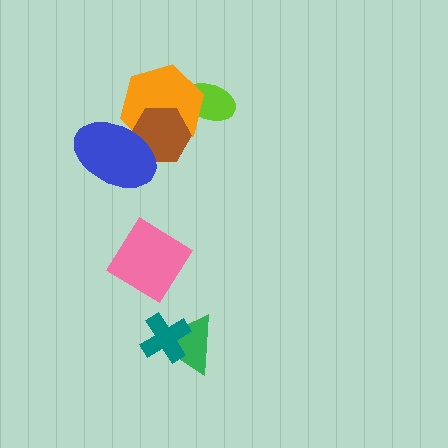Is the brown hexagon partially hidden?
Yes, it is partially covered by another shape.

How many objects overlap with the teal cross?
1 object overlaps with the teal cross.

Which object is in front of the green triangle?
The teal cross is in front of the green triangle.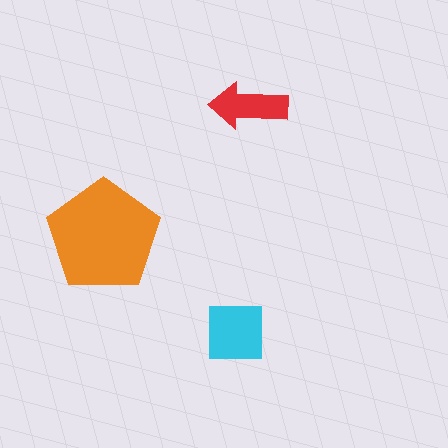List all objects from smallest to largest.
The red arrow, the cyan square, the orange pentagon.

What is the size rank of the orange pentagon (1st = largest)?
1st.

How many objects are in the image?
There are 3 objects in the image.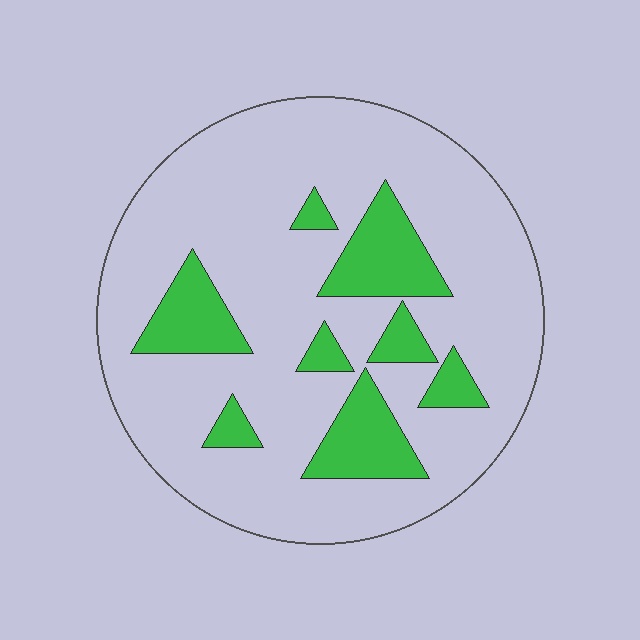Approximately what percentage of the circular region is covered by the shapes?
Approximately 20%.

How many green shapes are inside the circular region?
8.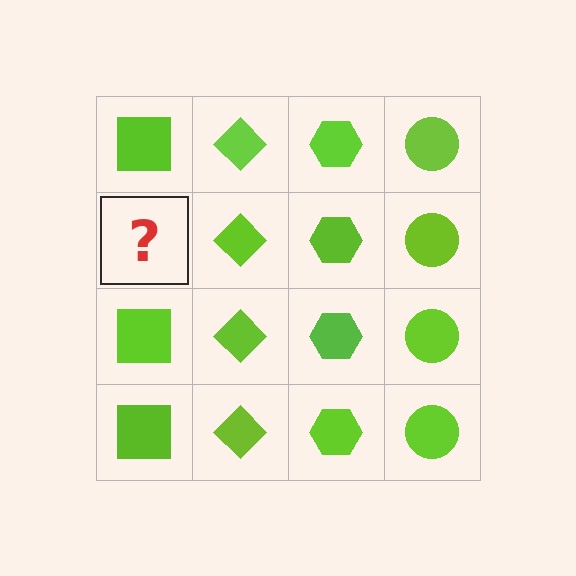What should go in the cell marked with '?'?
The missing cell should contain a lime square.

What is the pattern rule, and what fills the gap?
The rule is that each column has a consistent shape. The gap should be filled with a lime square.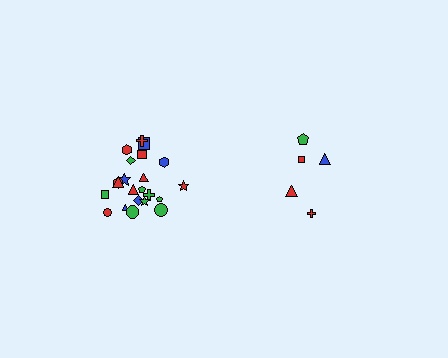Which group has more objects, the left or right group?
The left group.